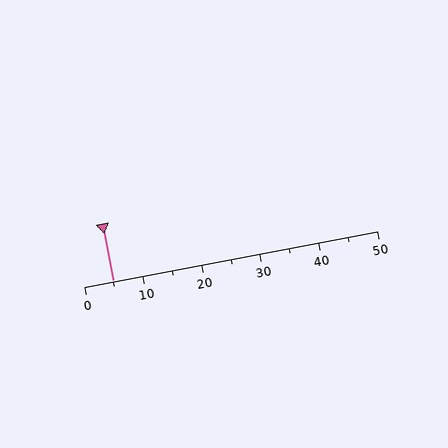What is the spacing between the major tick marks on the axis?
The major ticks are spaced 10 apart.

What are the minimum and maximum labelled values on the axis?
The axis runs from 0 to 50.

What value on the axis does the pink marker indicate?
The marker indicates approximately 5.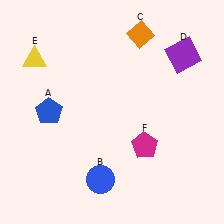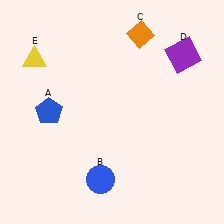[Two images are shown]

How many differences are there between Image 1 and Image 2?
There is 1 difference between the two images.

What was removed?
The magenta pentagon (F) was removed in Image 2.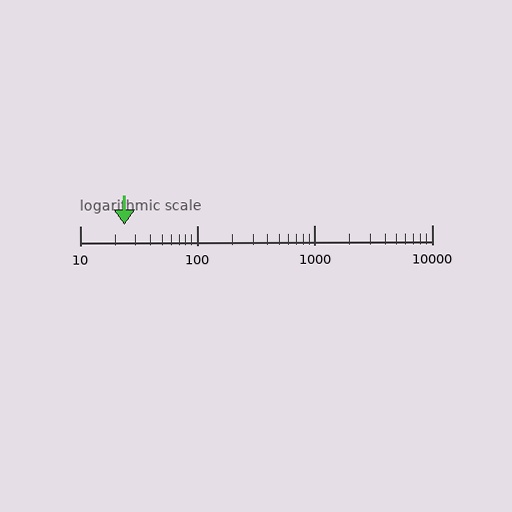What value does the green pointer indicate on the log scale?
The pointer indicates approximately 24.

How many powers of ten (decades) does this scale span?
The scale spans 3 decades, from 10 to 10000.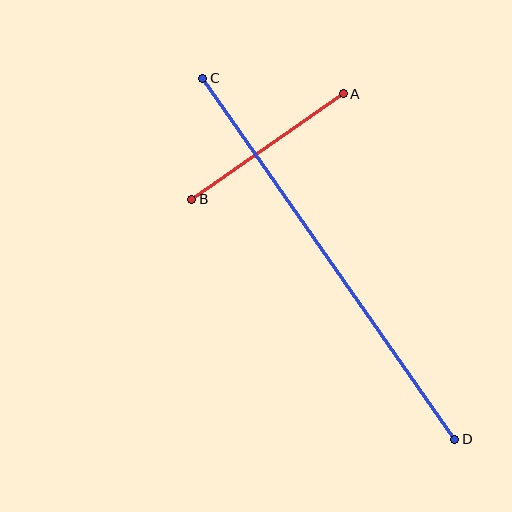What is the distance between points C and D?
The distance is approximately 440 pixels.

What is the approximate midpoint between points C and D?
The midpoint is at approximately (329, 259) pixels.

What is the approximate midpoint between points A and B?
The midpoint is at approximately (268, 147) pixels.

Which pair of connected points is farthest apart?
Points C and D are farthest apart.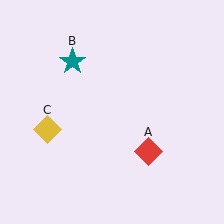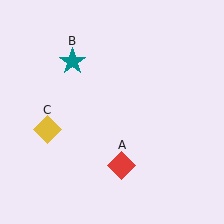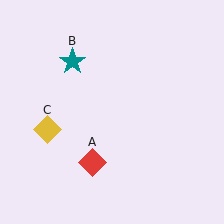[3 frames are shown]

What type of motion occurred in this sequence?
The red diamond (object A) rotated clockwise around the center of the scene.